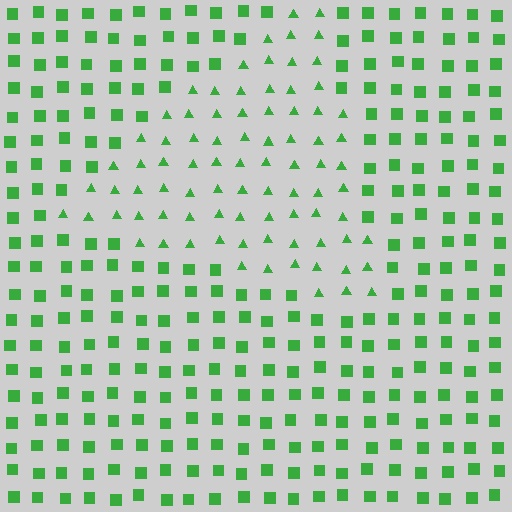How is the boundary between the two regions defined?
The boundary is defined by a change in element shape: triangles inside vs. squares outside. All elements share the same color and spacing.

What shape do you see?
I see a triangle.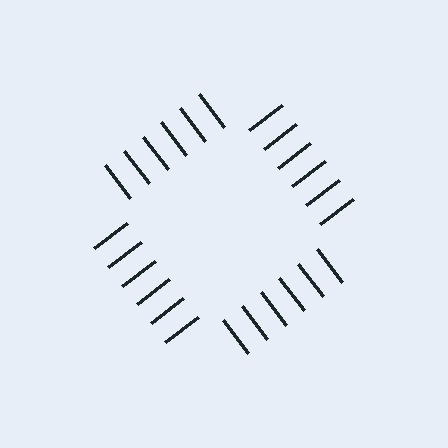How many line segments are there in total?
24 — 6 along each of the 4 edges.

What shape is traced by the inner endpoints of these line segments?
An illusory square — the line segments terminate on its edges but no continuous stroke is drawn.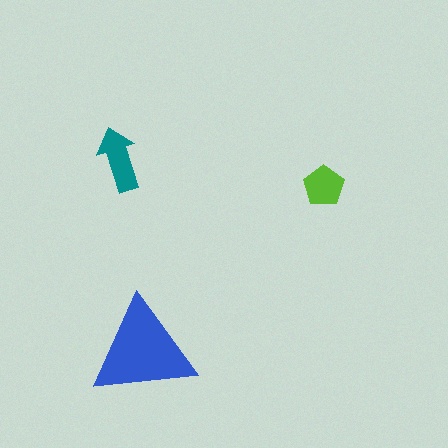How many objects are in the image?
There are 3 objects in the image.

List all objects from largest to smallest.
The blue triangle, the teal arrow, the lime pentagon.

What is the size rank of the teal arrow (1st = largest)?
2nd.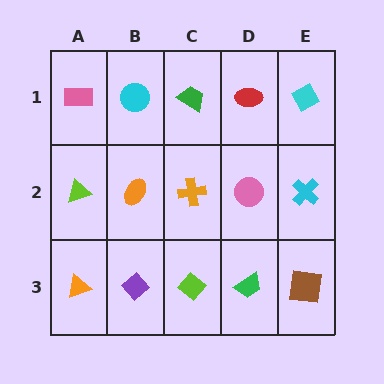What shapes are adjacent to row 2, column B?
A cyan circle (row 1, column B), a purple diamond (row 3, column B), a lime triangle (row 2, column A), an orange cross (row 2, column C).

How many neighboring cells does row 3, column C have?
3.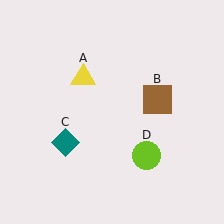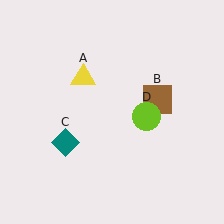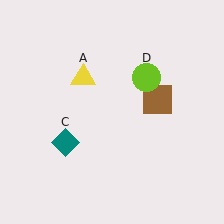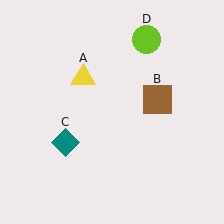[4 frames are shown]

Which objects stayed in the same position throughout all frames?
Yellow triangle (object A) and brown square (object B) and teal diamond (object C) remained stationary.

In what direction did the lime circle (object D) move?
The lime circle (object D) moved up.